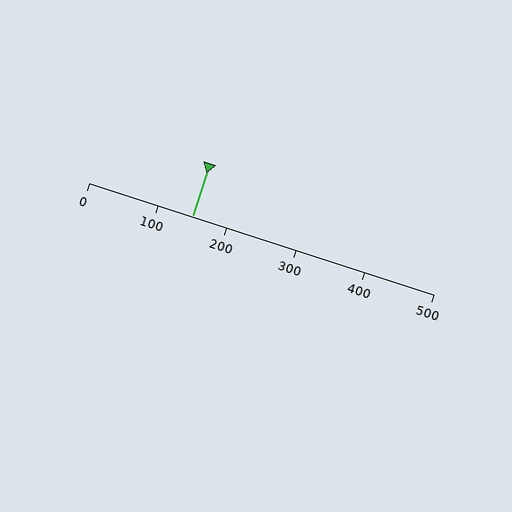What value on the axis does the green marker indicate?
The marker indicates approximately 150.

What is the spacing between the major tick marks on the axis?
The major ticks are spaced 100 apart.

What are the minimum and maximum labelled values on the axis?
The axis runs from 0 to 500.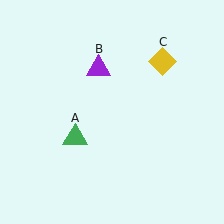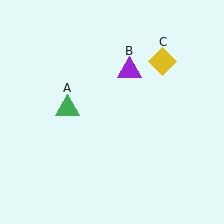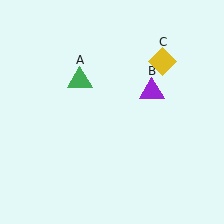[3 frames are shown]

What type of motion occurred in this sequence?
The green triangle (object A), purple triangle (object B) rotated clockwise around the center of the scene.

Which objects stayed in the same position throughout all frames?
Yellow diamond (object C) remained stationary.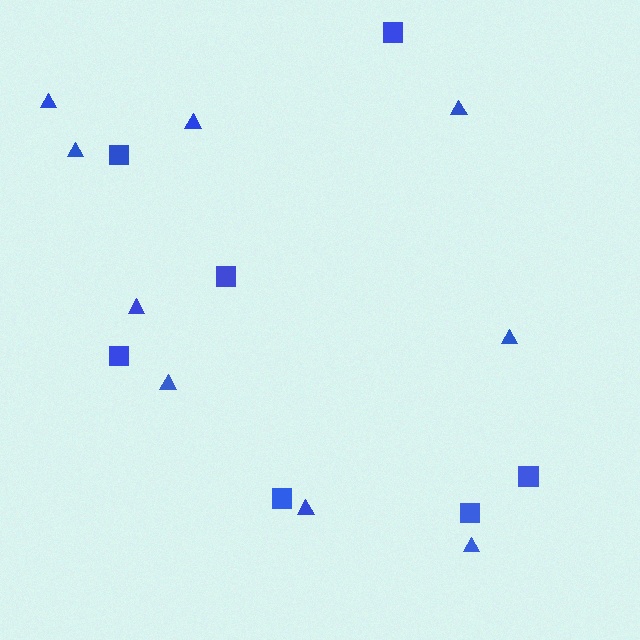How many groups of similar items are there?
There are 2 groups: one group of triangles (9) and one group of squares (7).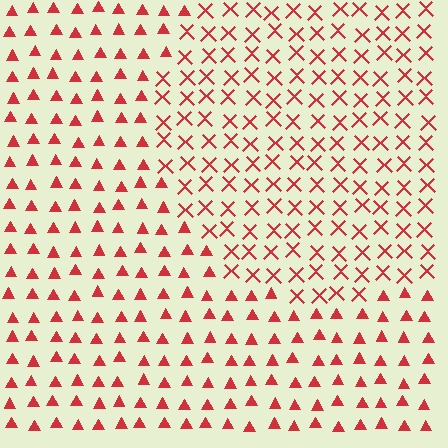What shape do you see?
I see a circle.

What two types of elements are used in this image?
The image uses X marks inside the circle region and triangles outside it.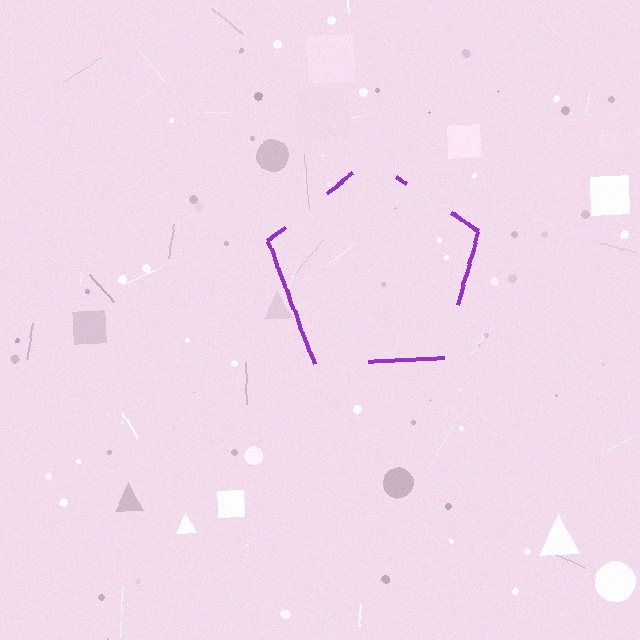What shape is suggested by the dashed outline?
The dashed outline suggests a pentagon.